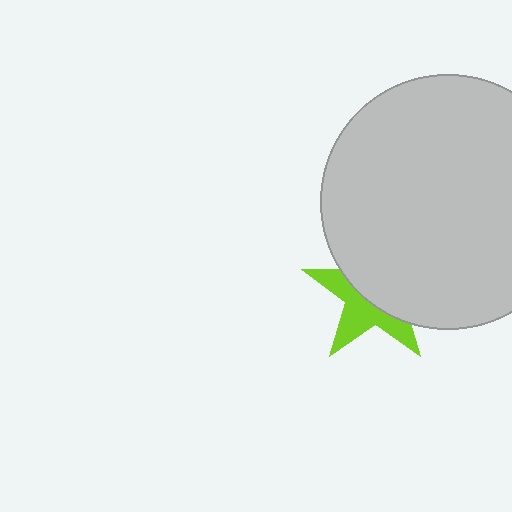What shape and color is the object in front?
The object in front is a light gray circle.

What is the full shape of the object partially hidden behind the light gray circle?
The partially hidden object is a lime star.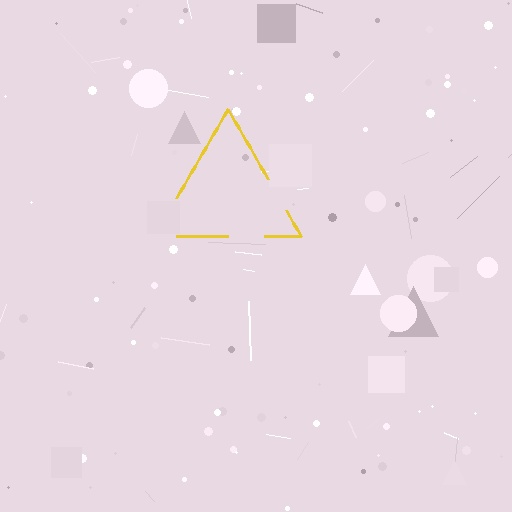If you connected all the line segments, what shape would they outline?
They would outline a triangle.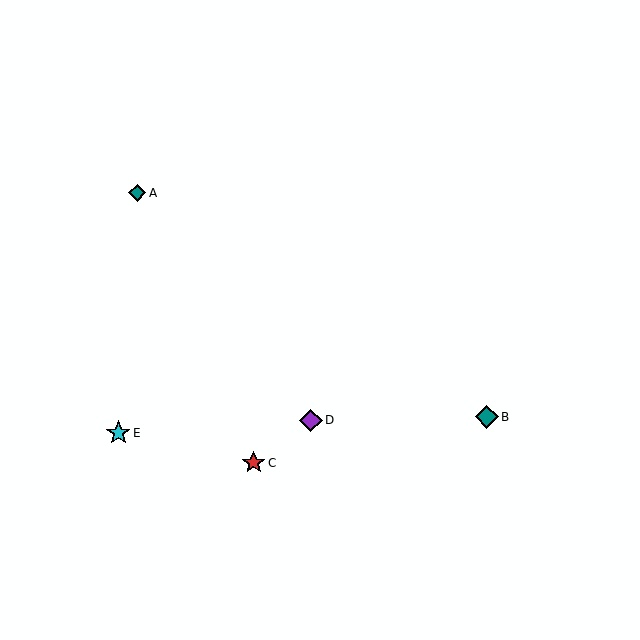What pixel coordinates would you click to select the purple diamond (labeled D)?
Click at (311, 420) to select the purple diamond D.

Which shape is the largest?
The cyan star (labeled E) is the largest.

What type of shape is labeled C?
Shape C is a red star.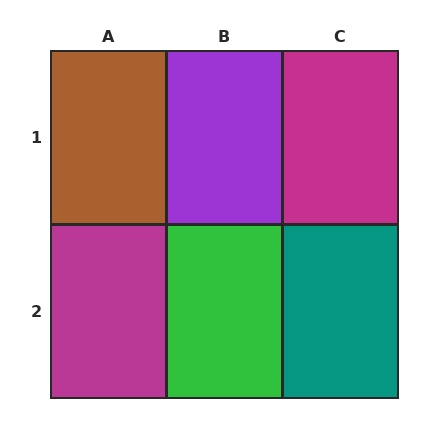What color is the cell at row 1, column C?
Magenta.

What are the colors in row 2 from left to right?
Magenta, green, teal.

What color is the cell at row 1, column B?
Purple.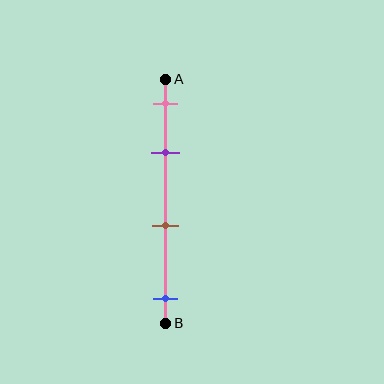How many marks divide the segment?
There are 4 marks dividing the segment.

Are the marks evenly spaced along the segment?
No, the marks are not evenly spaced.